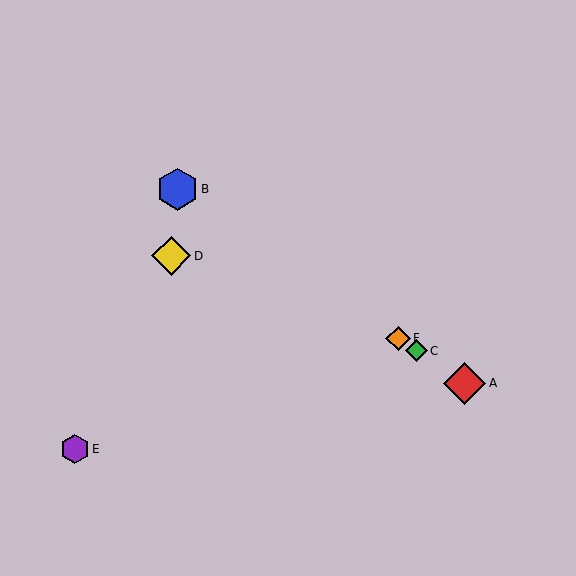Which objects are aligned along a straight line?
Objects A, B, C, F are aligned along a straight line.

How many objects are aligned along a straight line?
4 objects (A, B, C, F) are aligned along a straight line.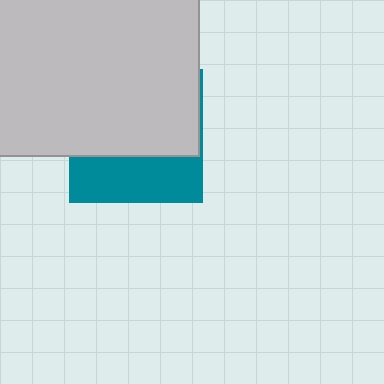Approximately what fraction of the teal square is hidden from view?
Roughly 64% of the teal square is hidden behind the light gray square.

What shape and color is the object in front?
The object in front is a light gray square.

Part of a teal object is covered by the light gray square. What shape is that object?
It is a square.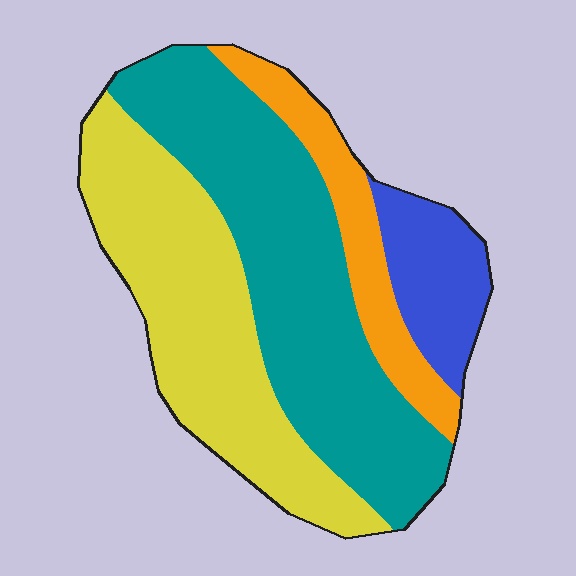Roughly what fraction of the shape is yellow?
Yellow takes up about one third (1/3) of the shape.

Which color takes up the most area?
Teal, at roughly 40%.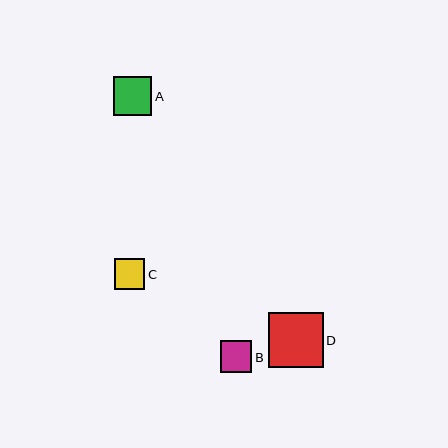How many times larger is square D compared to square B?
Square D is approximately 1.7 times the size of square B.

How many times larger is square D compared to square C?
Square D is approximately 1.8 times the size of square C.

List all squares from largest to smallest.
From largest to smallest: D, A, B, C.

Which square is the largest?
Square D is the largest with a size of approximately 55 pixels.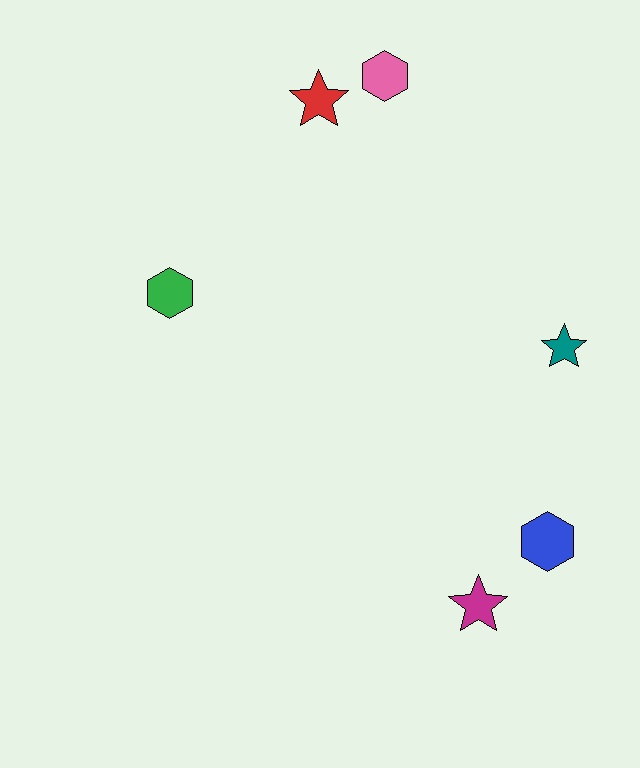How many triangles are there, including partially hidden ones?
There are no triangles.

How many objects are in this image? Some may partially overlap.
There are 6 objects.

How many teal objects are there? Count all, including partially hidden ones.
There is 1 teal object.